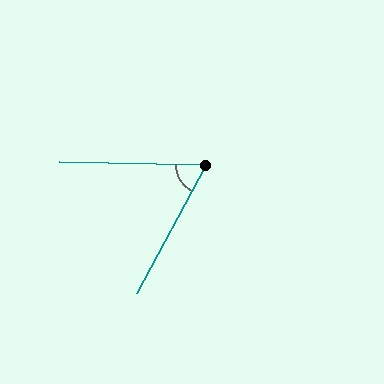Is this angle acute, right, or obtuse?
It is acute.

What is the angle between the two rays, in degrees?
Approximately 63 degrees.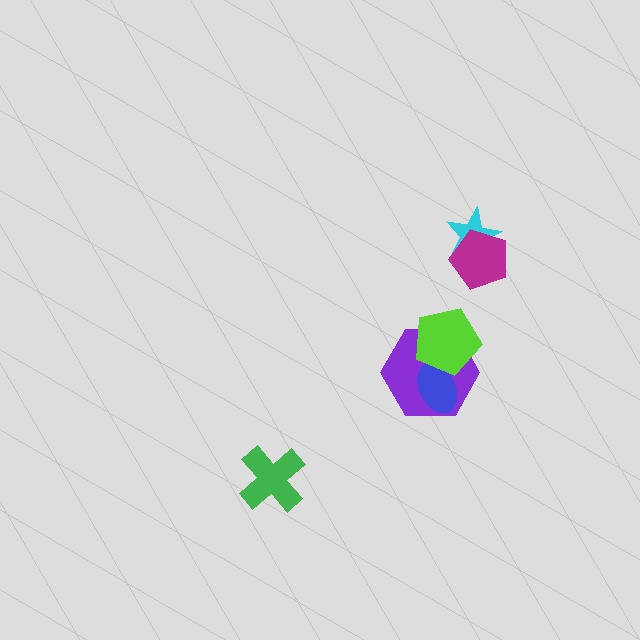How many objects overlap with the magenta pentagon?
1 object overlaps with the magenta pentagon.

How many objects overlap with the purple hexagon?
2 objects overlap with the purple hexagon.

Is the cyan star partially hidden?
Yes, it is partially covered by another shape.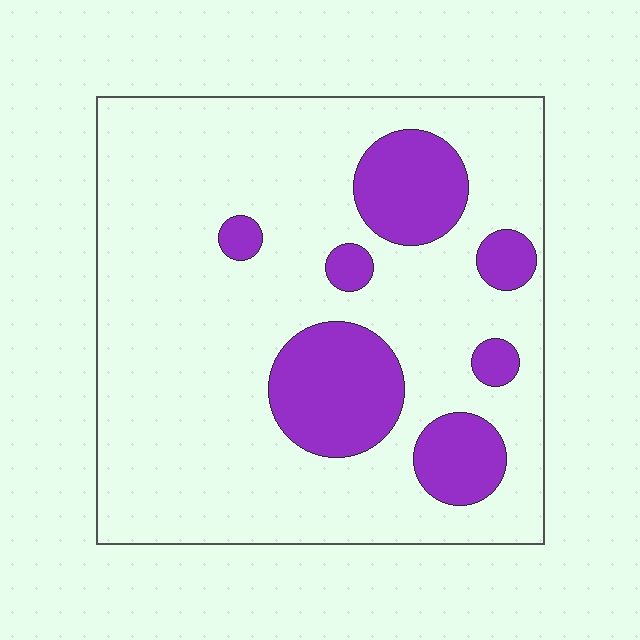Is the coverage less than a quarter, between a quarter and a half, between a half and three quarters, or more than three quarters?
Less than a quarter.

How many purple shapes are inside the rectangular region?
7.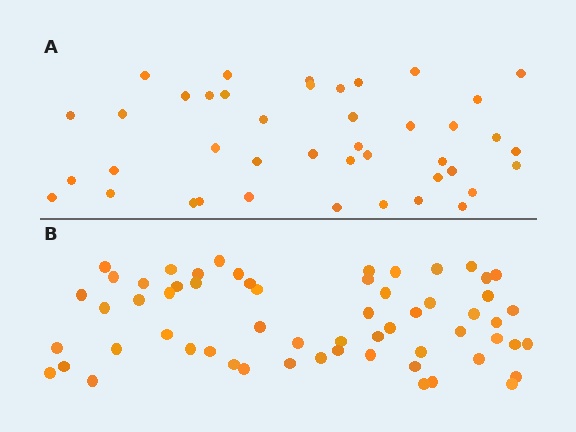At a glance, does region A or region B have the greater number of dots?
Region B (the bottom region) has more dots.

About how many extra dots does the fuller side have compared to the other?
Region B has approximately 20 more dots than region A.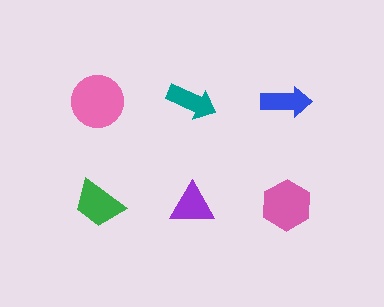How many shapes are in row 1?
3 shapes.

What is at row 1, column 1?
A pink circle.